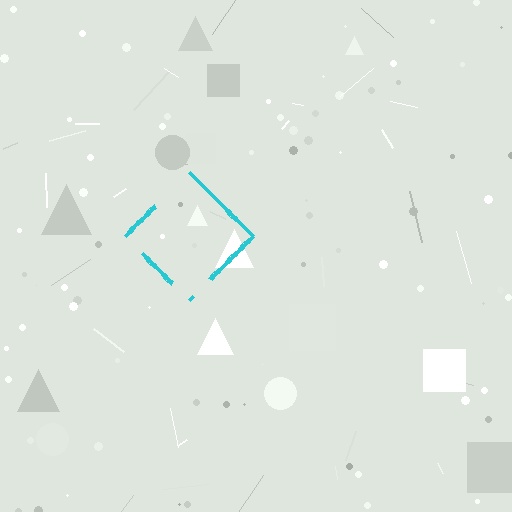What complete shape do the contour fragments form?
The contour fragments form a diamond.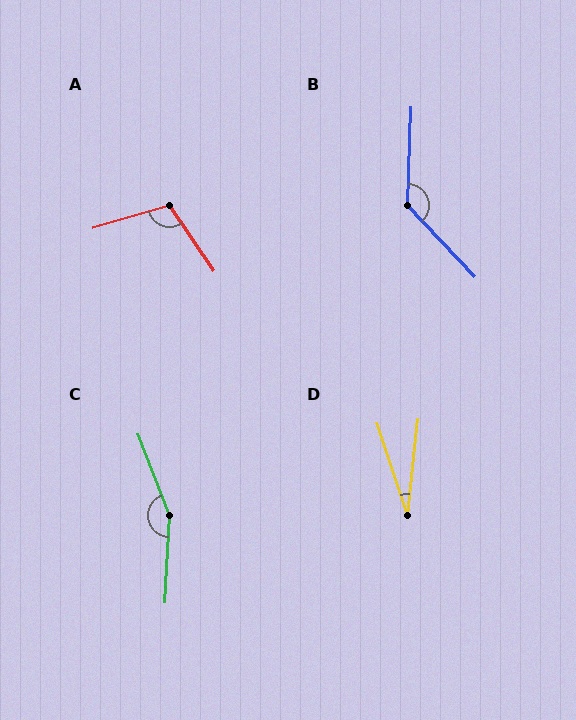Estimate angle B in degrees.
Approximately 135 degrees.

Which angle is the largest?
C, at approximately 156 degrees.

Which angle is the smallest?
D, at approximately 24 degrees.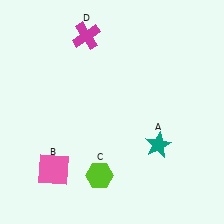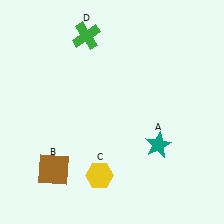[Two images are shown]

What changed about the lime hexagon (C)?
In Image 1, C is lime. In Image 2, it changed to yellow.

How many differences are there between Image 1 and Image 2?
There are 3 differences between the two images.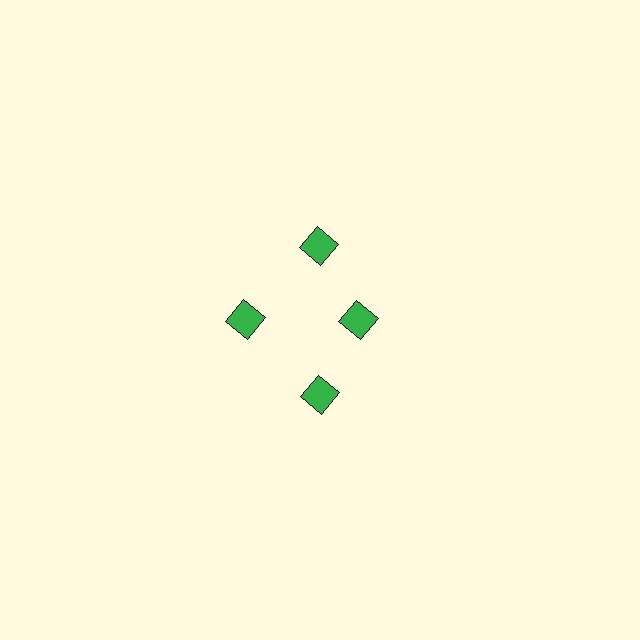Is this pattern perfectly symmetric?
No. The 4 green diamonds are arranged in a ring, but one element near the 3 o'clock position is pulled inward toward the center, breaking the 4-fold rotational symmetry.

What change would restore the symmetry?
The symmetry would be restored by moving it outward, back onto the ring so that all 4 diamonds sit at equal angles and equal distance from the center.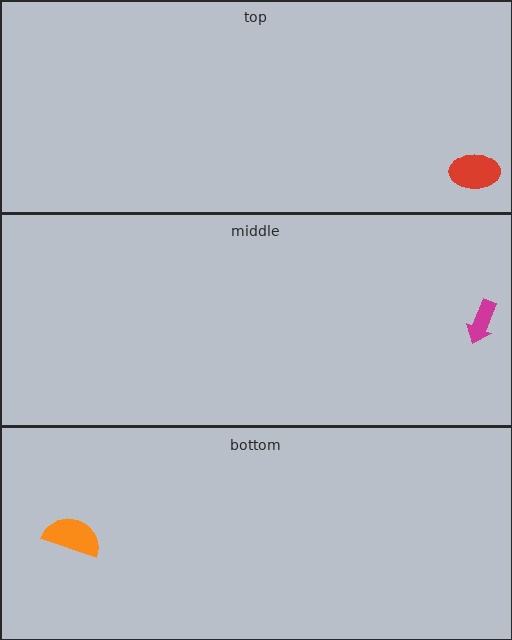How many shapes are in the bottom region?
1.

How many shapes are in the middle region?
1.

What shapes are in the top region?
The red ellipse.